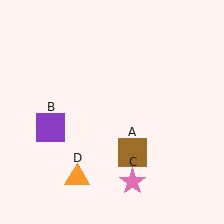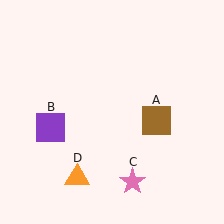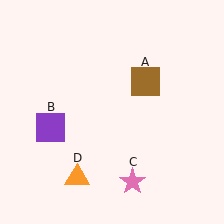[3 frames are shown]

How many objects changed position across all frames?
1 object changed position: brown square (object A).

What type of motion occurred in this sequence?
The brown square (object A) rotated counterclockwise around the center of the scene.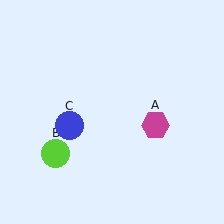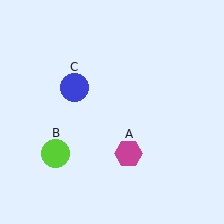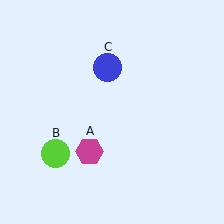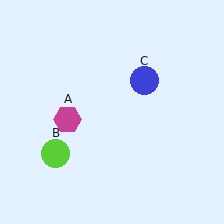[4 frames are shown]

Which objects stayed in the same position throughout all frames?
Lime circle (object B) remained stationary.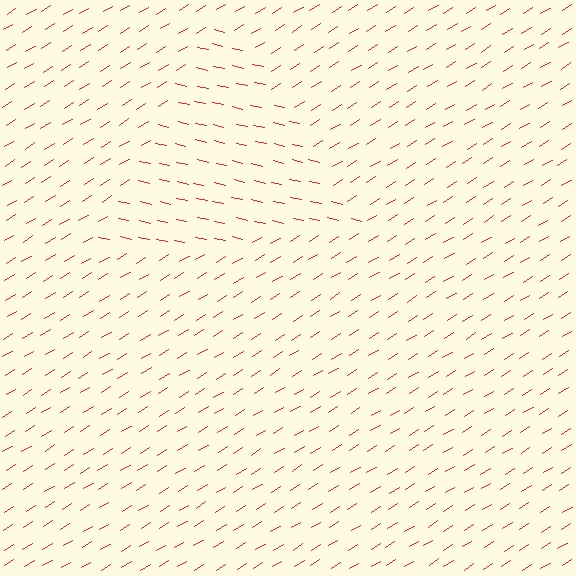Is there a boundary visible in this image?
Yes, there is a texture boundary formed by a change in line orientation.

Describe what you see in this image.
The image is filled with small red line segments. A triangle region in the image has lines oriented differently from the surrounding lines, creating a visible texture boundary.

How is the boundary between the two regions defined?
The boundary is defined purely by a change in line orientation (approximately 45 degrees difference). All lines are the same color and thickness.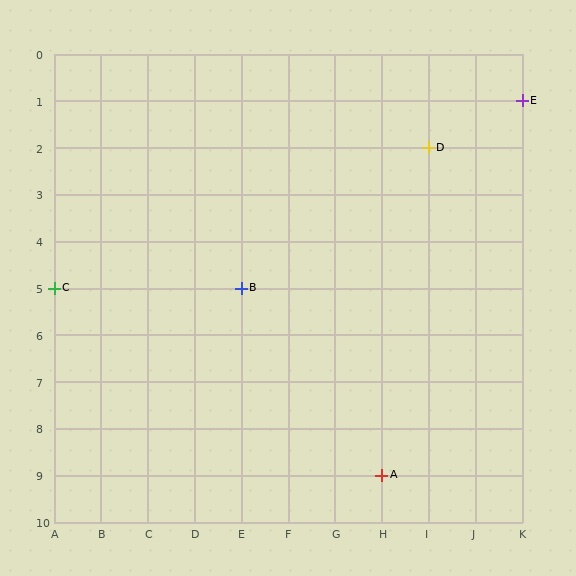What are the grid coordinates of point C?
Point C is at grid coordinates (A, 5).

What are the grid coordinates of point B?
Point B is at grid coordinates (E, 5).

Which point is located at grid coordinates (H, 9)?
Point A is at (H, 9).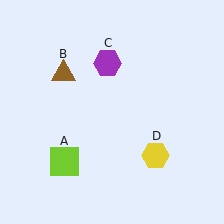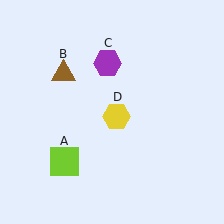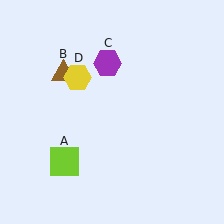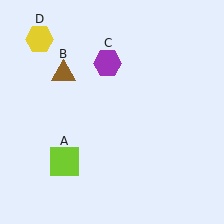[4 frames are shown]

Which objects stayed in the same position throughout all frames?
Lime square (object A) and brown triangle (object B) and purple hexagon (object C) remained stationary.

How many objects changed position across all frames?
1 object changed position: yellow hexagon (object D).